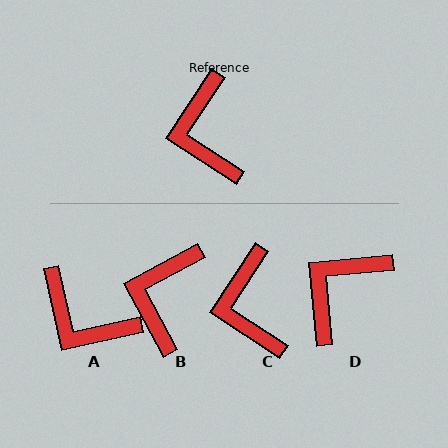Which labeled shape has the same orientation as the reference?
C.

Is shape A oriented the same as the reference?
No, it is off by about 46 degrees.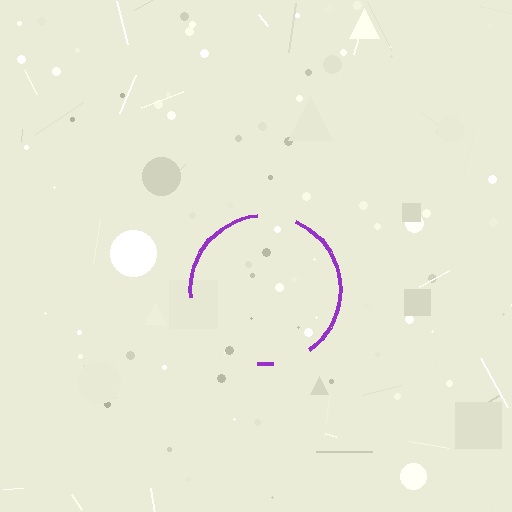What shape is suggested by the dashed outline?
The dashed outline suggests a circle.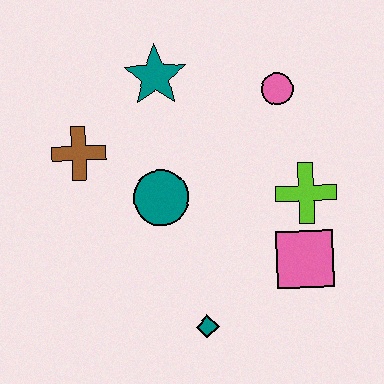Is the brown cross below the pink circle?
Yes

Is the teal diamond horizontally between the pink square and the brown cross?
Yes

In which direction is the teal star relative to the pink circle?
The teal star is to the left of the pink circle.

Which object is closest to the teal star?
The brown cross is closest to the teal star.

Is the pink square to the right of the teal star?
Yes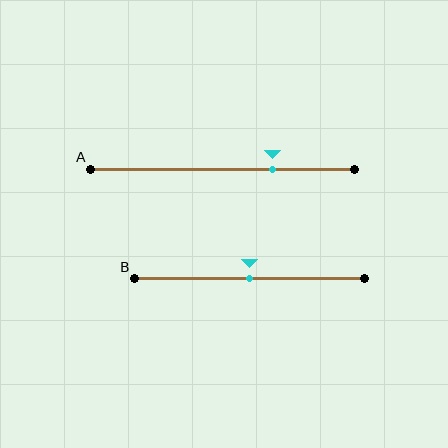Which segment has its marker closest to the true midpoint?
Segment B has its marker closest to the true midpoint.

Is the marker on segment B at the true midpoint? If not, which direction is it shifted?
Yes, the marker on segment B is at the true midpoint.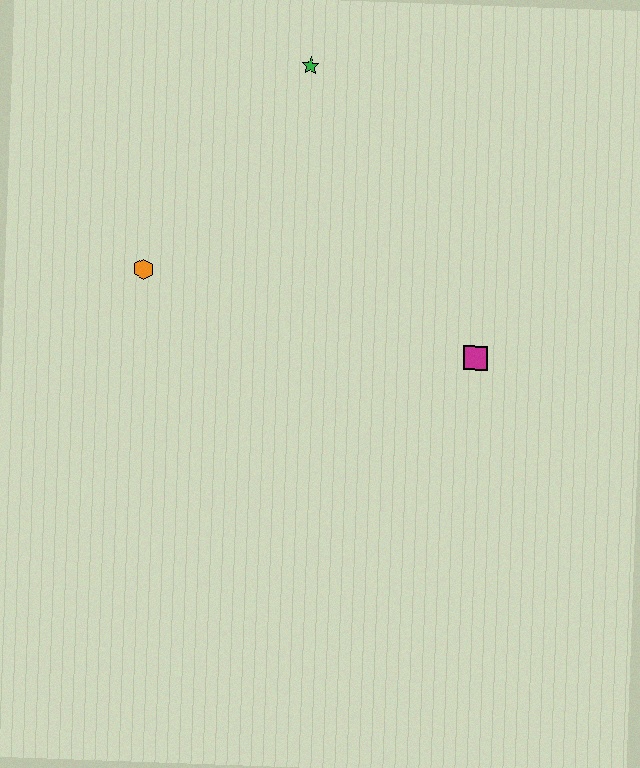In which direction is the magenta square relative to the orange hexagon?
The magenta square is to the right of the orange hexagon.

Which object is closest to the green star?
The orange hexagon is closest to the green star.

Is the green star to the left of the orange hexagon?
No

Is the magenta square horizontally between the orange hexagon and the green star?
No